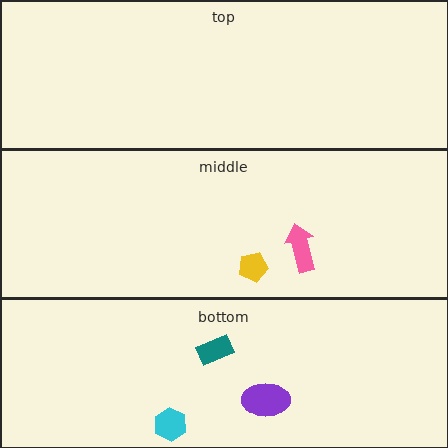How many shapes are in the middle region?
2.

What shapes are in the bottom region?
The purple ellipse, the cyan hexagon, the teal rectangle.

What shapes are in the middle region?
The pink arrow, the yellow pentagon.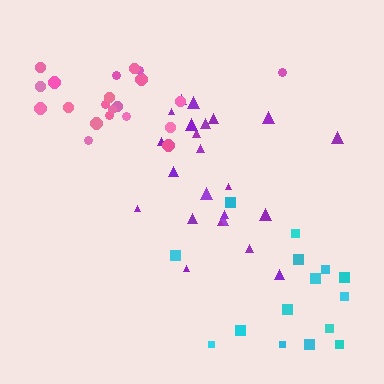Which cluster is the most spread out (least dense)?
Purple.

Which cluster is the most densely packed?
Pink.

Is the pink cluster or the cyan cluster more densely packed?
Pink.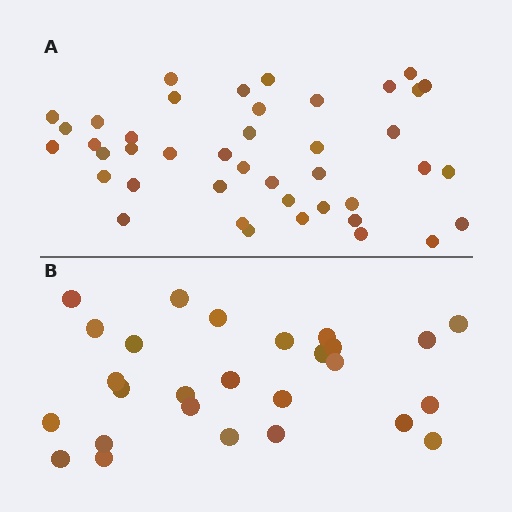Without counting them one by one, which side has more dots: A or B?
Region A (the top region) has more dots.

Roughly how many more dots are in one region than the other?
Region A has approximately 15 more dots than region B.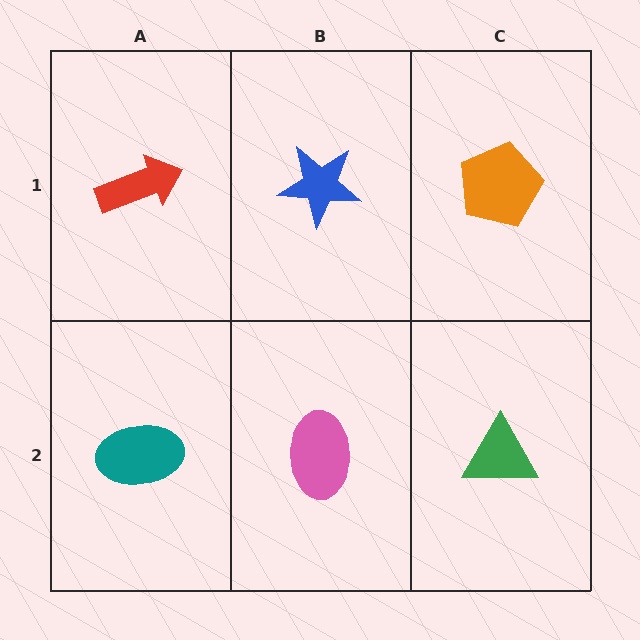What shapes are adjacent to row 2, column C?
An orange pentagon (row 1, column C), a pink ellipse (row 2, column B).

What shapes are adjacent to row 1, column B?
A pink ellipse (row 2, column B), a red arrow (row 1, column A), an orange pentagon (row 1, column C).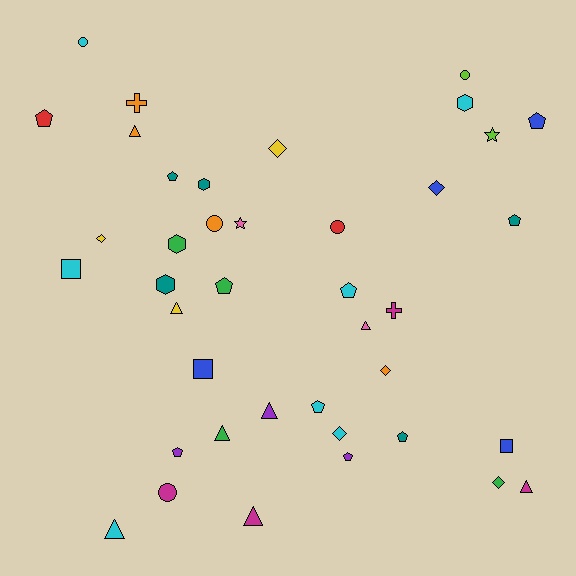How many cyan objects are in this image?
There are 7 cyan objects.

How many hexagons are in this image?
There are 4 hexagons.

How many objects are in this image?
There are 40 objects.